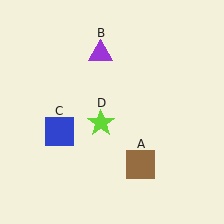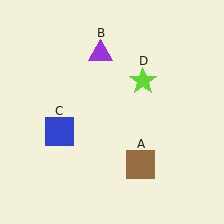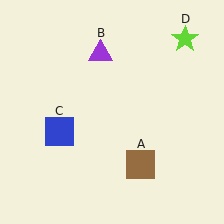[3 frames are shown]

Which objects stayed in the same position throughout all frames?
Brown square (object A) and purple triangle (object B) and blue square (object C) remained stationary.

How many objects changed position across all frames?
1 object changed position: lime star (object D).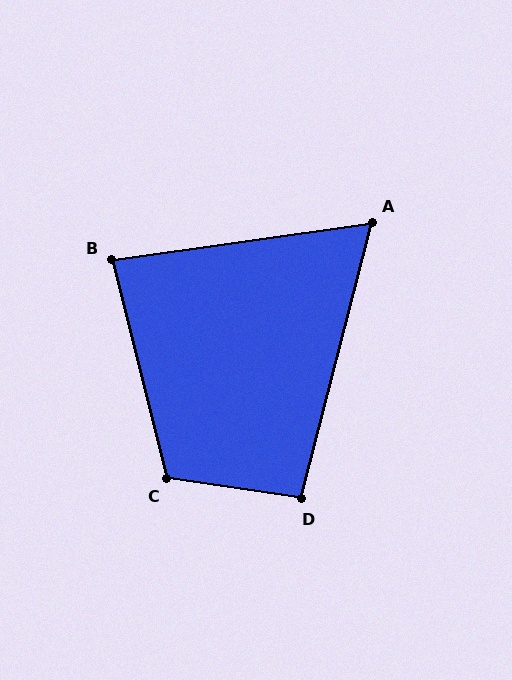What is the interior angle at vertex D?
Approximately 96 degrees (obtuse).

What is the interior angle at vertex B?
Approximately 84 degrees (acute).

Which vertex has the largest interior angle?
C, at approximately 112 degrees.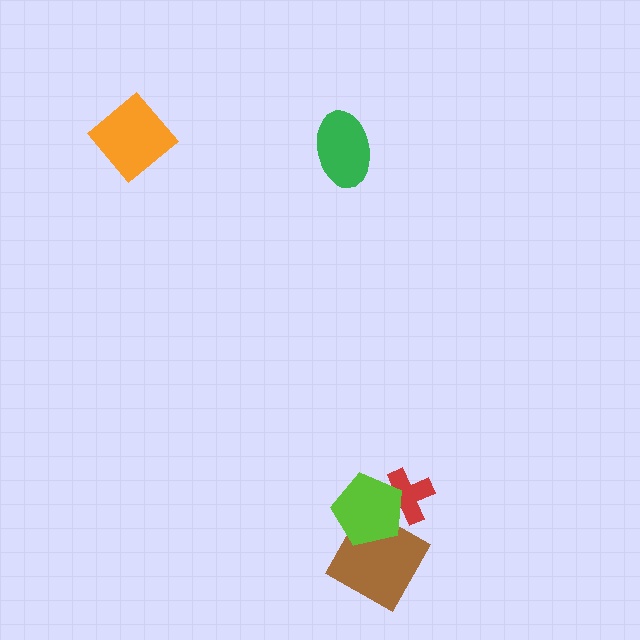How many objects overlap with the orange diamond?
0 objects overlap with the orange diamond.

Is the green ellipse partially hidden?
No, no other shape covers it.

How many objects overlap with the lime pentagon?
2 objects overlap with the lime pentagon.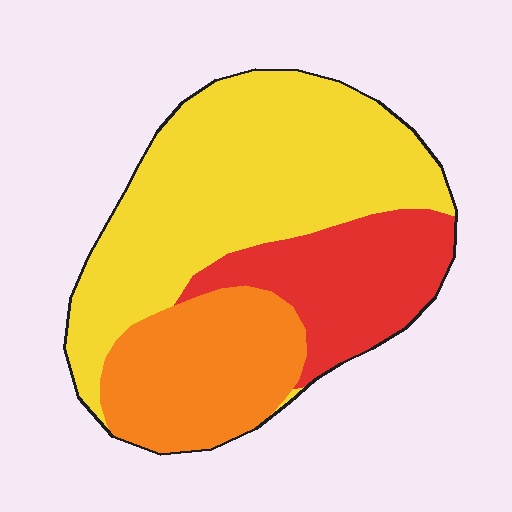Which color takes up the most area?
Yellow, at roughly 55%.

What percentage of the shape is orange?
Orange takes up between a sixth and a third of the shape.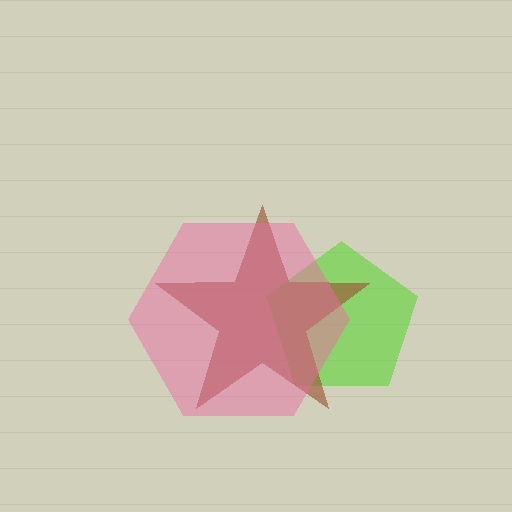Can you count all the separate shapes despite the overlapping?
Yes, there are 3 separate shapes.